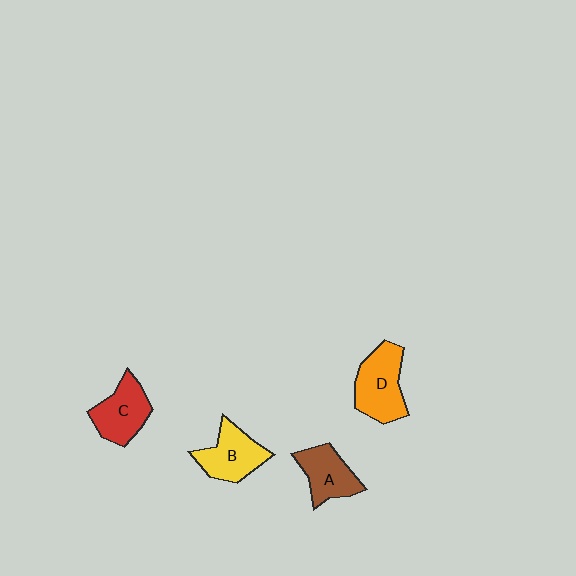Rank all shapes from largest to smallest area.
From largest to smallest: D (orange), B (yellow), C (red), A (brown).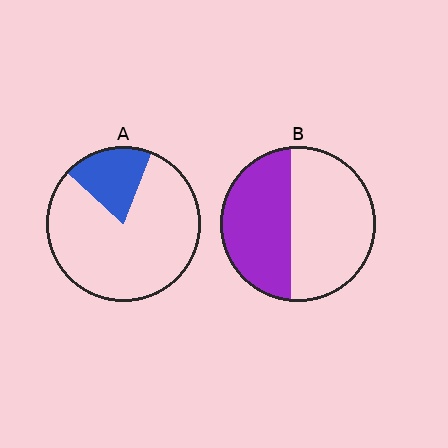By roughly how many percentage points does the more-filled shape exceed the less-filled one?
By roughly 25 percentage points (B over A).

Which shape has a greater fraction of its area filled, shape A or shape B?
Shape B.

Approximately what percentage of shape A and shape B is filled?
A is approximately 20% and B is approximately 45%.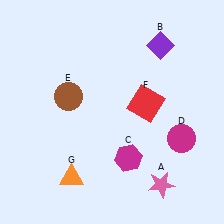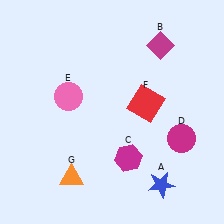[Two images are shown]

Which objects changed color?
A changed from pink to blue. B changed from purple to magenta. E changed from brown to pink.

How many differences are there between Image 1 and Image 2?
There are 3 differences between the two images.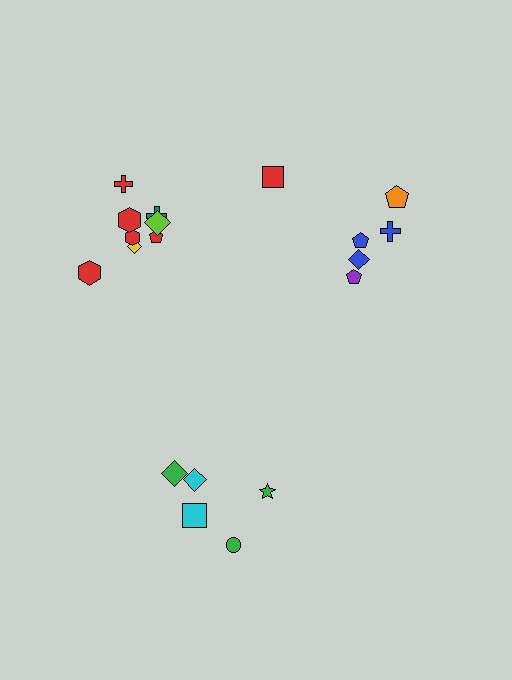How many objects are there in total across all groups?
There are 19 objects.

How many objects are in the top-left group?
There are 8 objects.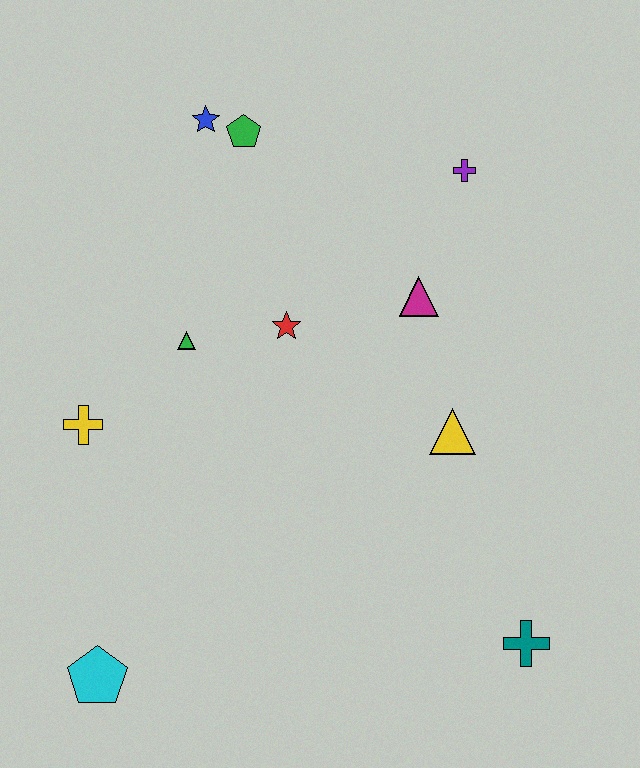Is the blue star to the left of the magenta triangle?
Yes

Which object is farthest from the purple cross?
The cyan pentagon is farthest from the purple cross.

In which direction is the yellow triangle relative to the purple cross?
The yellow triangle is below the purple cross.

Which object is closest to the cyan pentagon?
The yellow cross is closest to the cyan pentagon.